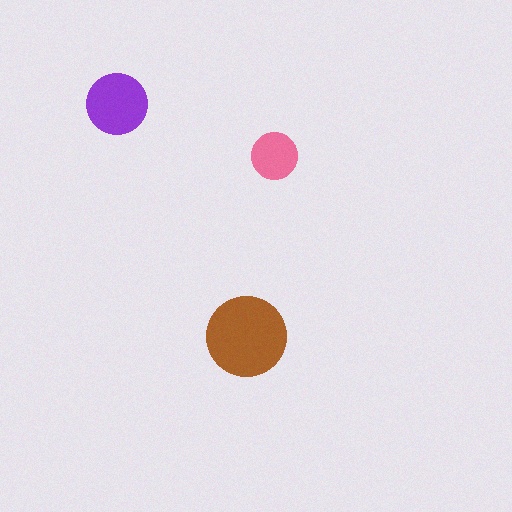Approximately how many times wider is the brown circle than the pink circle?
About 1.5 times wider.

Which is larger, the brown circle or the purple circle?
The brown one.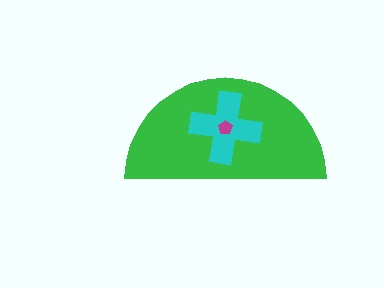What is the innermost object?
The magenta pentagon.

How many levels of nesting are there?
3.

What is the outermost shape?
The green semicircle.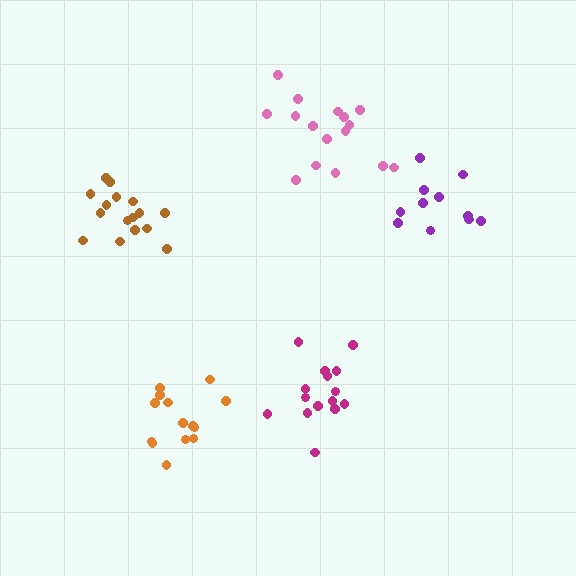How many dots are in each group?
Group 1: 11 dots, Group 2: 15 dots, Group 3: 14 dots, Group 4: 16 dots, Group 5: 16 dots (72 total).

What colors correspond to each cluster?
The clusters are colored: purple, magenta, orange, brown, pink.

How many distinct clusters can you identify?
There are 5 distinct clusters.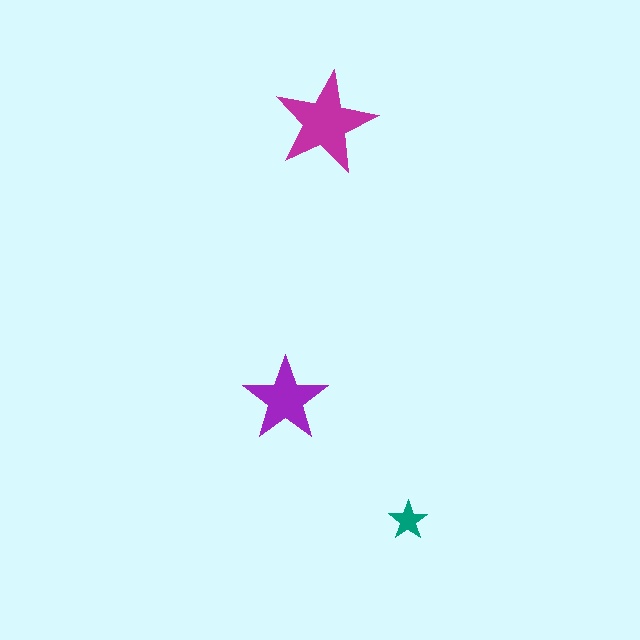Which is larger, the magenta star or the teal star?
The magenta one.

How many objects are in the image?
There are 3 objects in the image.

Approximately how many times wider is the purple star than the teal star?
About 2 times wider.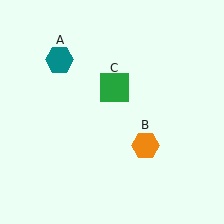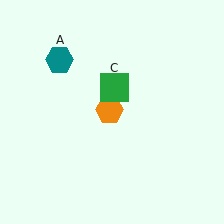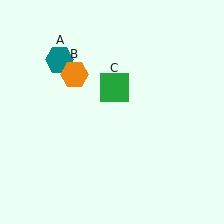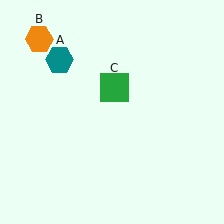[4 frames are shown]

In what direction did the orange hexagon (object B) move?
The orange hexagon (object B) moved up and to the left.